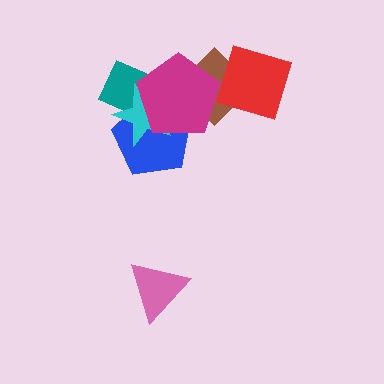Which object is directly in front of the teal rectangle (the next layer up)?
The blue pentagon is directly in front of the teal rectangle.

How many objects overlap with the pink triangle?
0 objects overlap with the pink triangle.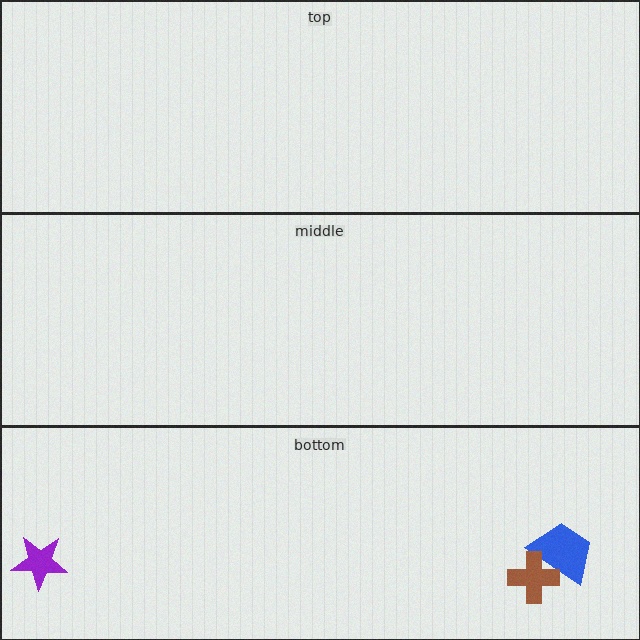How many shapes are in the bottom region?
3.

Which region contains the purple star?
The bottom region.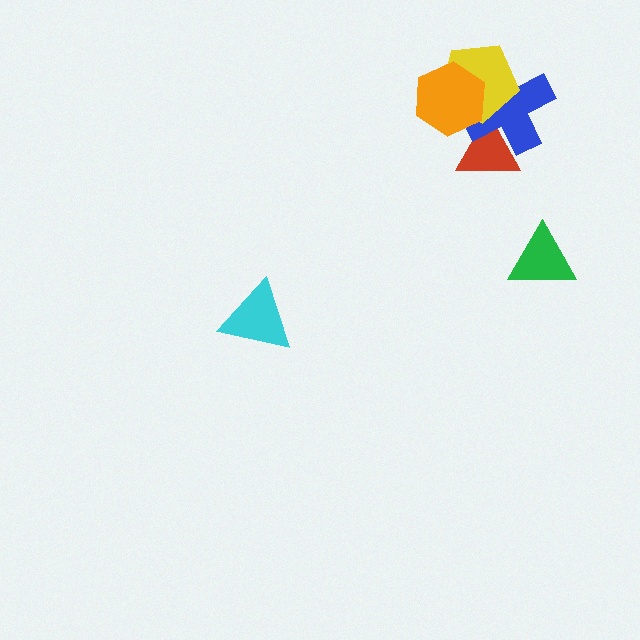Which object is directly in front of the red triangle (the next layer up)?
The blue cross is directly in front of the red triangle.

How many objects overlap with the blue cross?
3 objects overlap with the blue cross.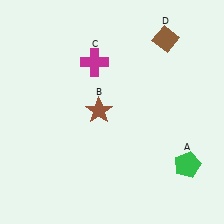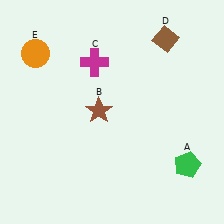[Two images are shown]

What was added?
An orange circle (E) was added in Image 2.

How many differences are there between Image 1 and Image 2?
There is 1 difference between the two images.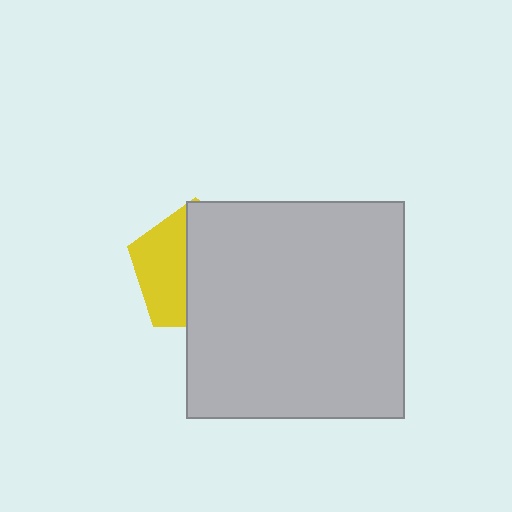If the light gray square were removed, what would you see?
You would see the complete yellow pentagon.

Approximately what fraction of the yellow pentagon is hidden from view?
Roughly 60% of the yellow pentagon is hidden behind the light gray square.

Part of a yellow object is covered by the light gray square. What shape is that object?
It is a pentagon.